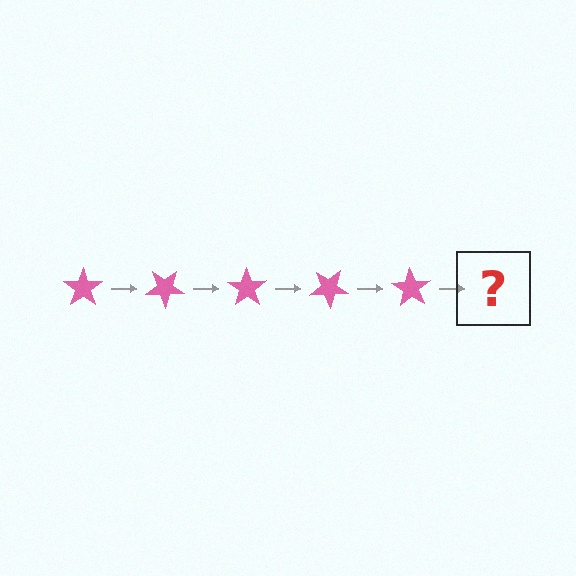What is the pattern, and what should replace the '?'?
The pattern is that the star rotates 35 degrees each step. The '?' should be a pink star rotated 175 degrees.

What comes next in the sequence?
The next element should be a pink star rotated 175 degrees.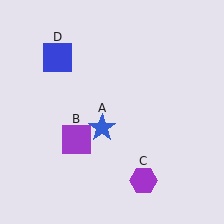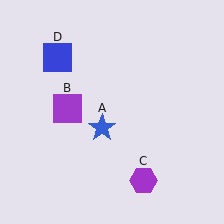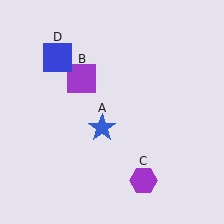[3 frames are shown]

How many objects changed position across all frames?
1 object changed position: purple square (object B).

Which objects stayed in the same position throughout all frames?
Blue star (object A) and purple hexagon (object C) and blue square (object D) remained stationary.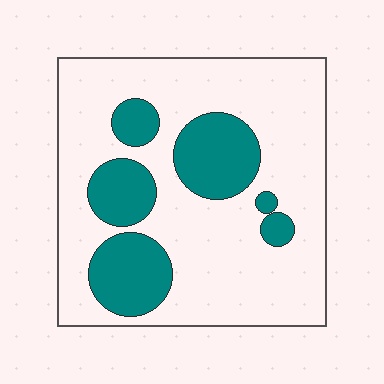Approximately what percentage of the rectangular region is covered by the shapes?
Approximately 25%.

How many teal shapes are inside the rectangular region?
6.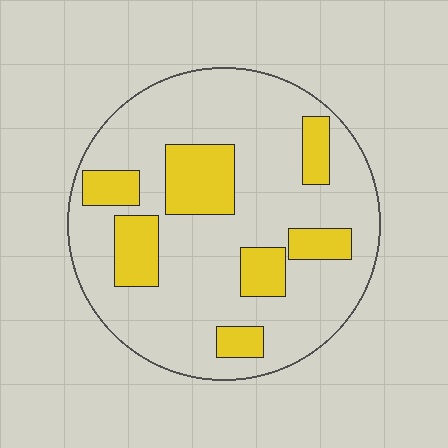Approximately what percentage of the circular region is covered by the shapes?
Approximately 25%.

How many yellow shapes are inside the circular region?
7.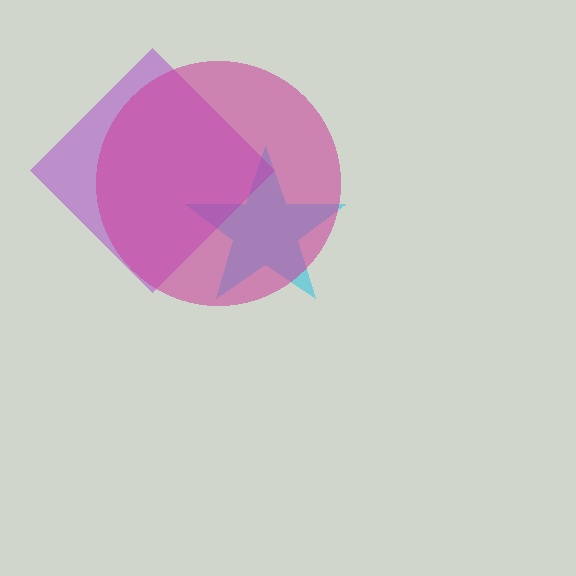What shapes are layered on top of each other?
The layered shapes are: a cyan star, a purple diamond, a magenta circle.